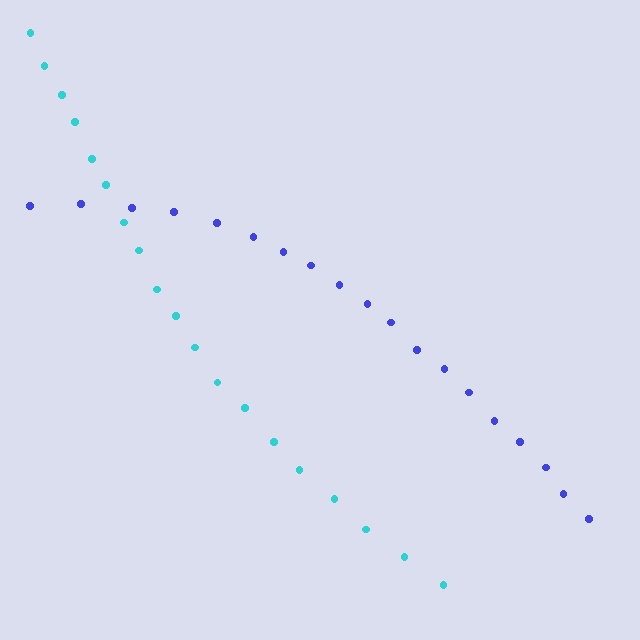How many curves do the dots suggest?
There are 2 distinct paths.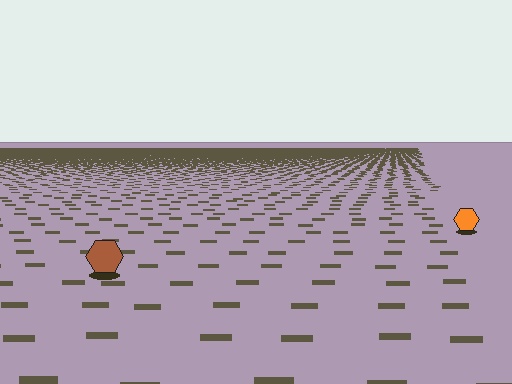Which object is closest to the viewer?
The brown hexagon is closest. The texture marks near it are larger and more spread out.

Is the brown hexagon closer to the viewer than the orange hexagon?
Yes. The brown hexagon is closer — you can tell from the texture gradient: the ground texture is coarser near it.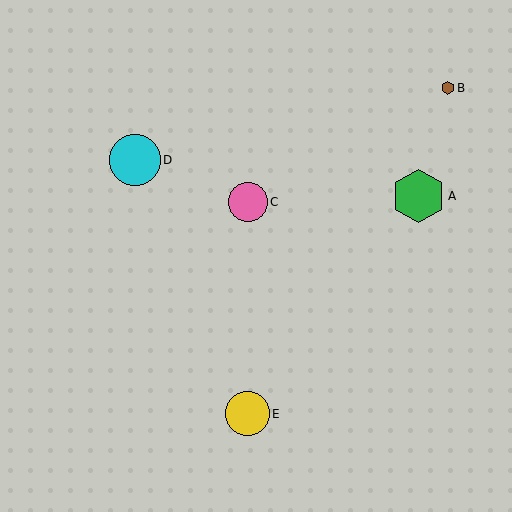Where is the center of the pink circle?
The center of the pink circle is at (248, 202).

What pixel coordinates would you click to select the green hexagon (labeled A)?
Click at (418, 196) to select the green hexagon A.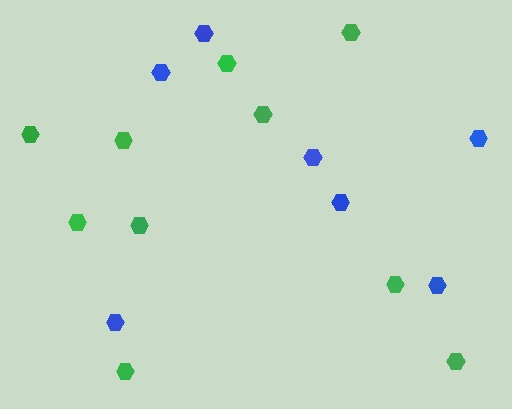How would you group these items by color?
There are 2 groups: one group of blue hexagons (7) and one group of green hexagons (10).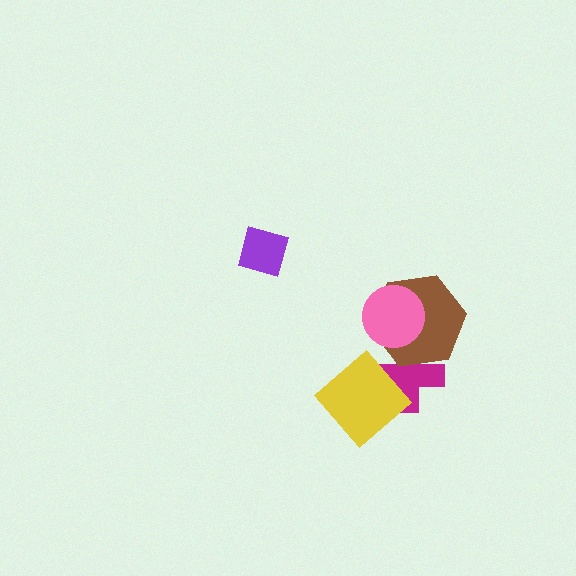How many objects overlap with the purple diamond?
0 objects overlap with the purple diamond.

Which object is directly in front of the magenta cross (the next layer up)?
The yellow diamond is directly in front of the magenta cross.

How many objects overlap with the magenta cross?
3 objects overlap with the magenta cross.